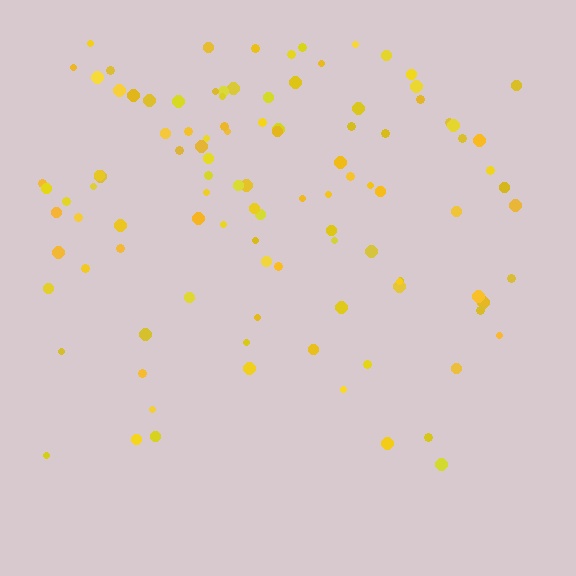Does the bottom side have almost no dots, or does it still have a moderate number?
Still a moderate number, just noticeably fewer than the top.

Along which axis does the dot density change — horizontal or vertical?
Vertical.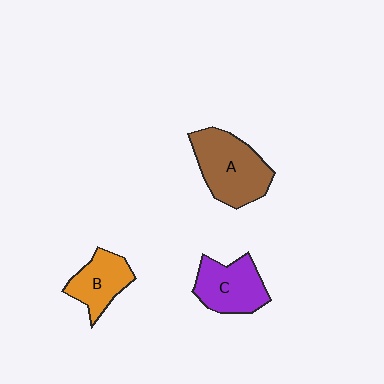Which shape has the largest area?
Shape A (brown).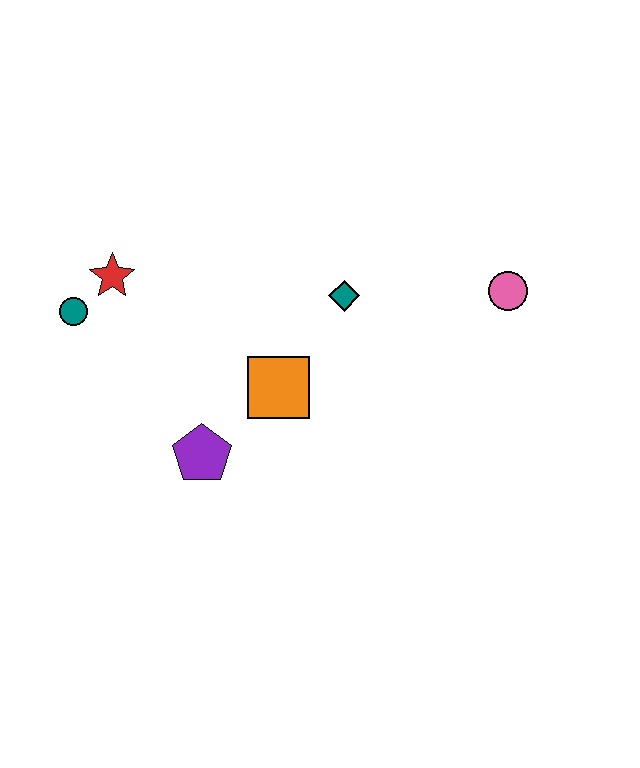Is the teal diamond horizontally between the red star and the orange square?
No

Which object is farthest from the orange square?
The pink circle is farthest from the orange square.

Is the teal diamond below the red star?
Yes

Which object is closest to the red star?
The teal circle is closest to the red star.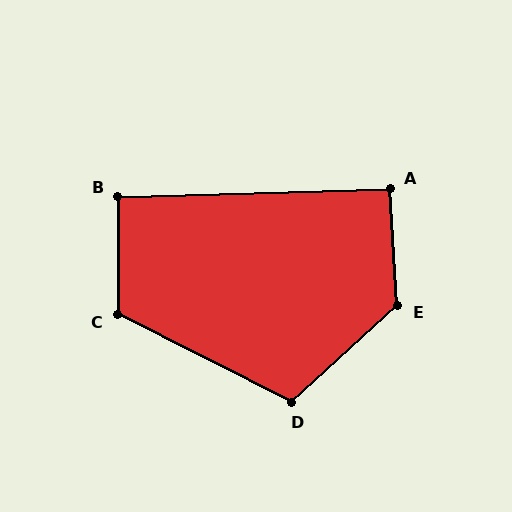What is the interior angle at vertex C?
Approximately 116 degrees (obtuse).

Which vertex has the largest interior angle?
E, at approximately 129 degrees.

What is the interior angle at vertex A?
Approximately 92 degrees (approximately right).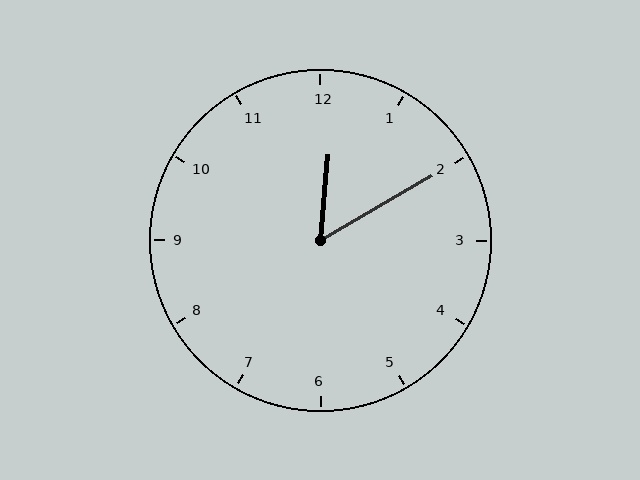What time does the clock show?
12:10.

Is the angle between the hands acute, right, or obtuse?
It is acute.